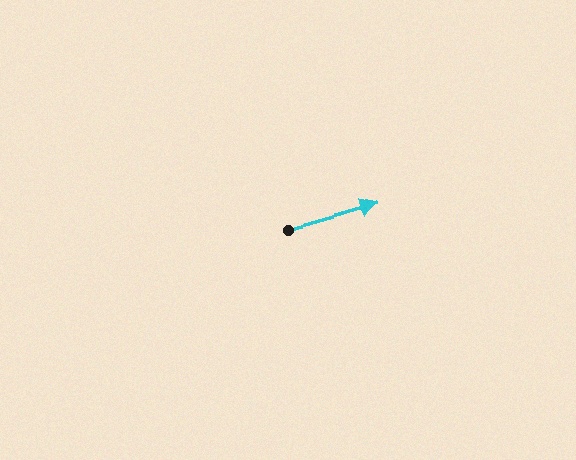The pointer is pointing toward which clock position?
Roughly 2 o'clock.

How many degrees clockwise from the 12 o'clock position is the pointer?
Approximately 74 degrees.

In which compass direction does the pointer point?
East.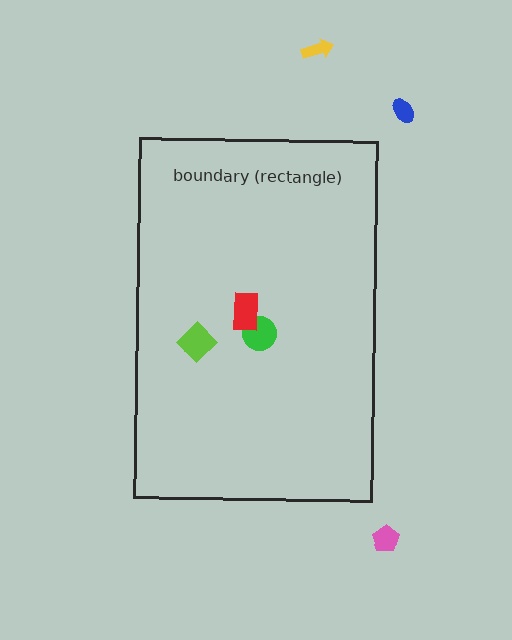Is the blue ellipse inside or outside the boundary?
Outside.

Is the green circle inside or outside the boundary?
Inside.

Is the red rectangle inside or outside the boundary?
Inside.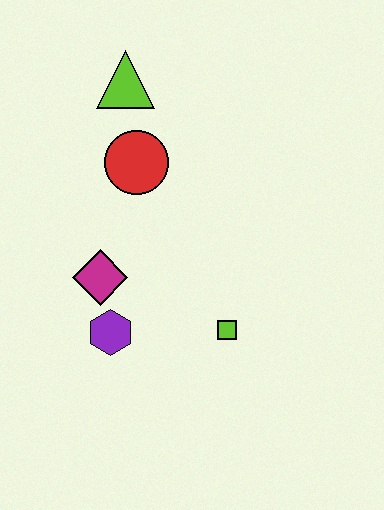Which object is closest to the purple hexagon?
The magenta diamond is closest to the purple hexagon.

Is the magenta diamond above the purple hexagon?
Yes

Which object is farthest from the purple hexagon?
The lime triangle is farthest from the purple hexagon.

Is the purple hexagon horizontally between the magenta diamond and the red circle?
Yes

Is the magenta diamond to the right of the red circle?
No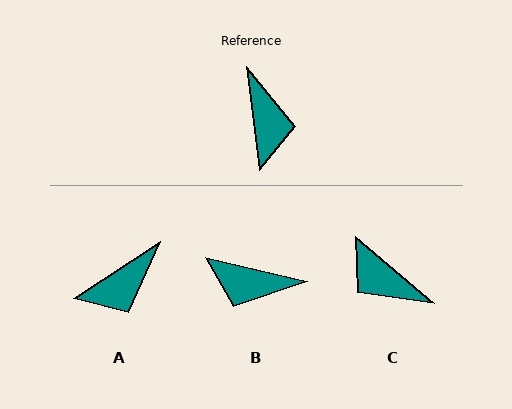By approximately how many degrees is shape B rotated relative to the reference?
Approximately 111 degrees clockwise.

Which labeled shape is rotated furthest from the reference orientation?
C, about 138 degrees away.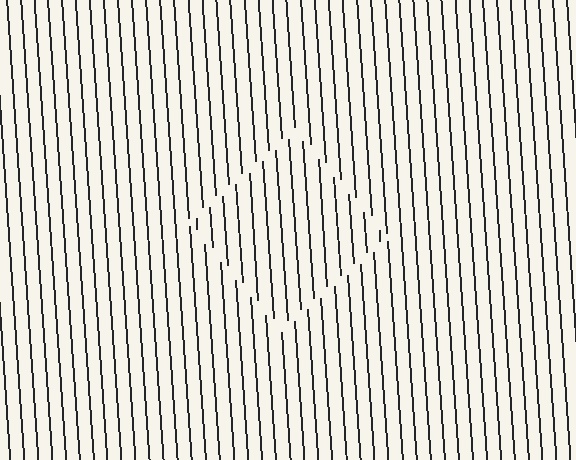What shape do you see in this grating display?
An illusory square. The interior of the shape contains the same grating, shifted by half a period — the contour is defined by the phase discontinuity where line-ends from the inner and outer gratings abut.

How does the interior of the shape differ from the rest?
The interior of the shape contains the same grating, shifted by half a period — the contour is defined by the phase discontinuity where line-ends from the inner and outer gratings abut.